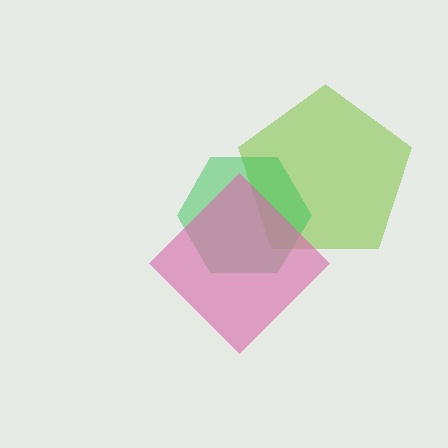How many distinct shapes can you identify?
There are 3 distinct shapes: a lime pentagon, a green hexagon, a pink diamond.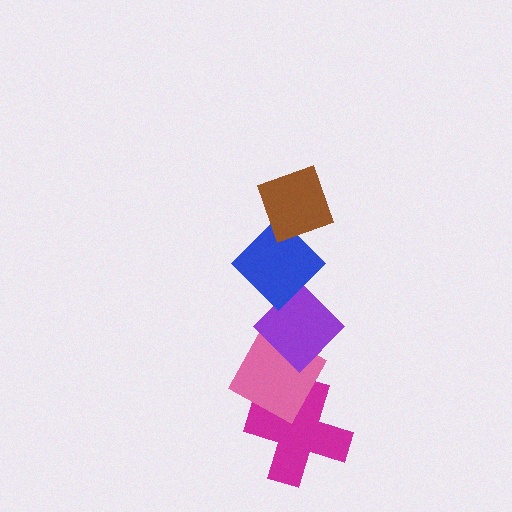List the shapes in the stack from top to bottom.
From top to bottom: the brown diamond, the blue diamond, the purple diamond, the pink diamond, the magenta cross.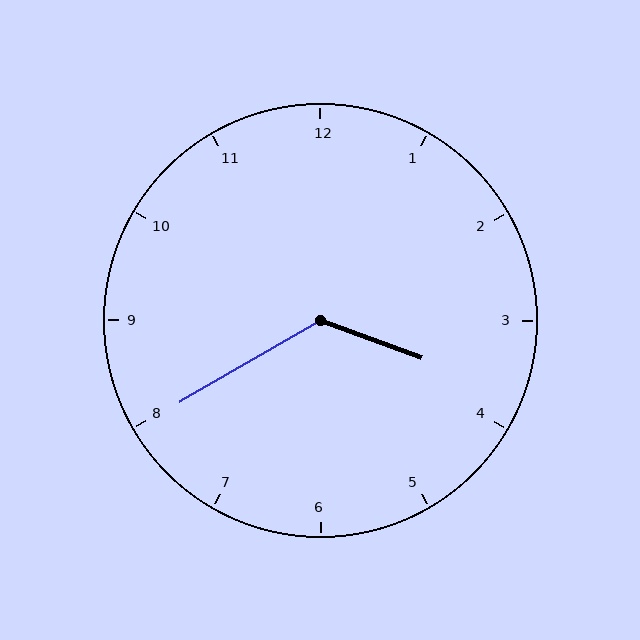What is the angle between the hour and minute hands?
Approximately 130 degrees.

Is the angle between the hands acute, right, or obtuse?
It is obtuse.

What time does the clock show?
3:40.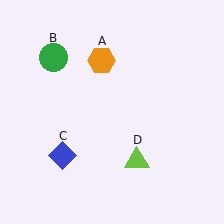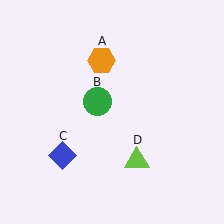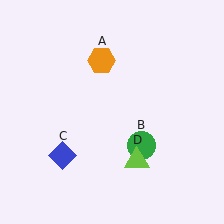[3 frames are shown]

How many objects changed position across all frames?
1 object changed position: green circle (object B).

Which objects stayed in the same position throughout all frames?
Orange hexagon (object A) and blue diamond (object C) and lime triangle (object D) remained stationary.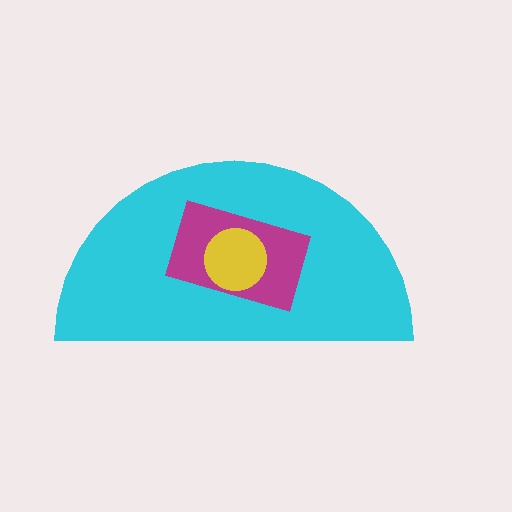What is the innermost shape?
The yellow circle.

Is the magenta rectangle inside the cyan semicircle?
Yes.